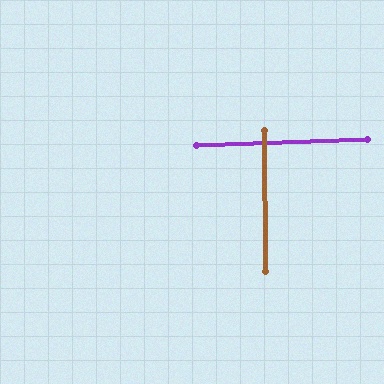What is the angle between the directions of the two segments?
Approximately 89 degrees.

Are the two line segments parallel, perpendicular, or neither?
Perpendicular — they meet at approximately 89°.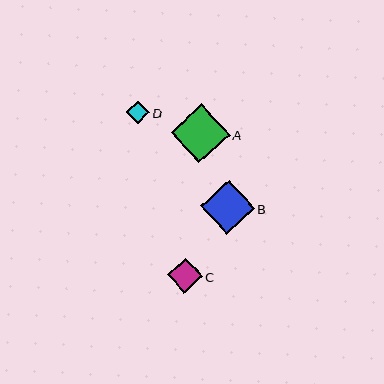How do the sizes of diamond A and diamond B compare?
Diamond A and diamond B are approximately the same size.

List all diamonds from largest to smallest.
From largest to smallest: A, B, C, D.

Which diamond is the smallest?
Diamond D is the smallest with a size of approximately 23 pixels.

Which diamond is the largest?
Diamond A is the largest with a size of approximately 59 pixels.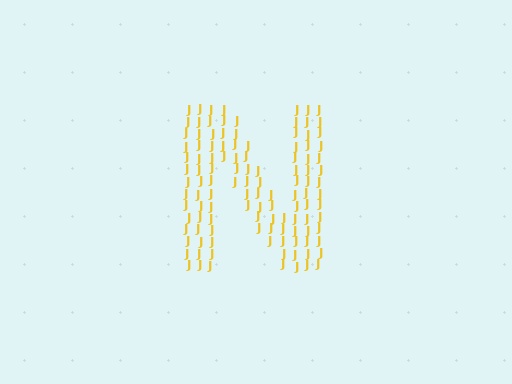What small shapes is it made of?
It is made of small letter J's.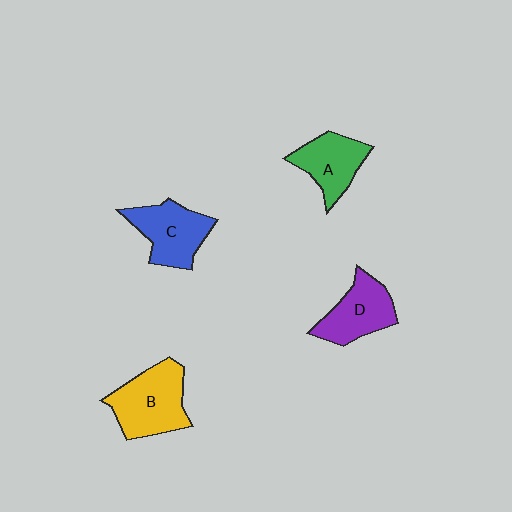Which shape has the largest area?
Shape B (yellow).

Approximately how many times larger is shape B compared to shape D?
Approximately 1.3 times.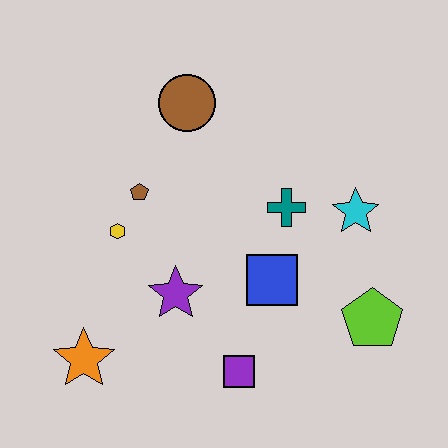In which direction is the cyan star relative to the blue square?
The cyan star is to the right of the blue square.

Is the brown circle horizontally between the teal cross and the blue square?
No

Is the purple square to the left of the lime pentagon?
Yes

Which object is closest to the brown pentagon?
The yellow hexagon is closest to the brown pentagon.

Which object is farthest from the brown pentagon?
The lime pentagon is farthest from the brown pentagon.